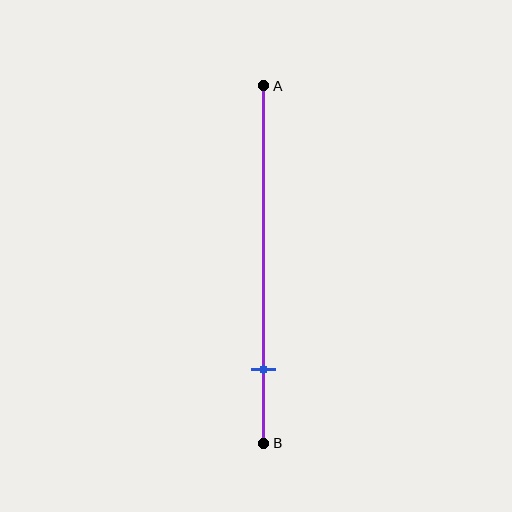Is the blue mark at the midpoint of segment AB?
No, the mark is at about 80% from A, not at the 50% midpoint.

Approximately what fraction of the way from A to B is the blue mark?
The blue mark is approximately 80% of the way from A to B.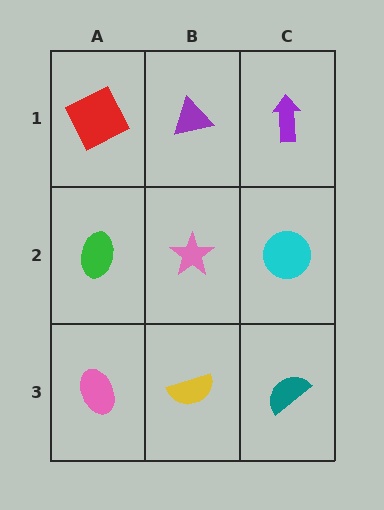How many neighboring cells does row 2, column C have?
3.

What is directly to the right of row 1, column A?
A purple triangle.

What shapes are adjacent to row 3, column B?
A pink star (row 2, column B), a pink ellipse (row 3, column A), a teal semicircle (row 3, column C).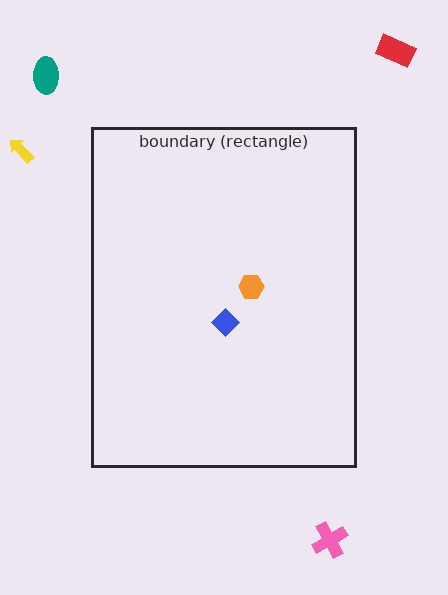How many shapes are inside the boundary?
2 inside, 4 outside.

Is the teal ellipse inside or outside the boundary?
Outside.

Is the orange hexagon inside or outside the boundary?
Inside.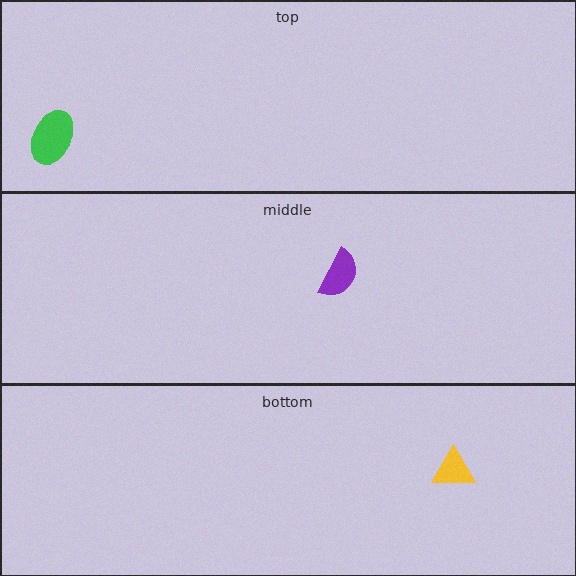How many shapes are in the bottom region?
1.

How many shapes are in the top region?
1.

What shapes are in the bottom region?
The yellow triangle.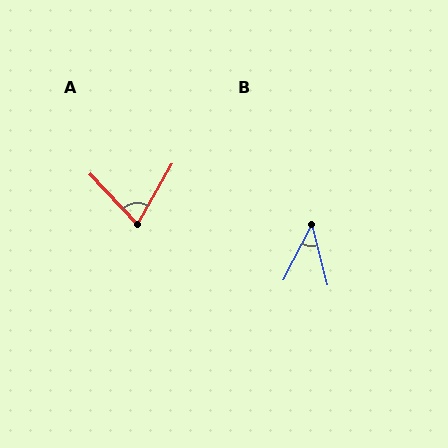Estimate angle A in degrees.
Approximately 73 degrees.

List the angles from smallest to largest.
B (42°), A (73°).